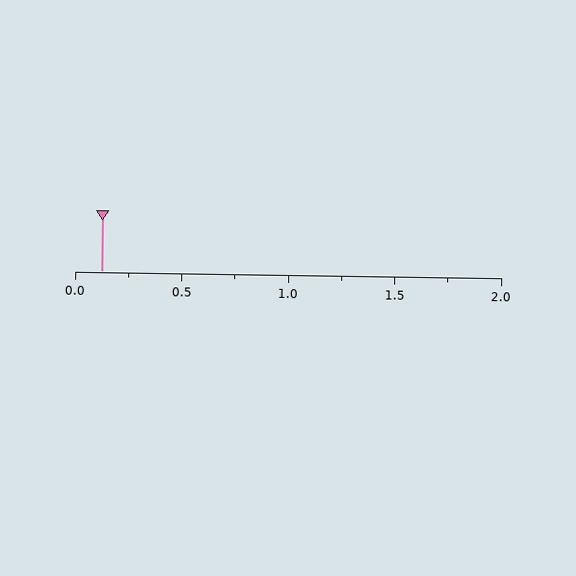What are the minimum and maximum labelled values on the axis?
The axis runs from 0.0 to 2.0.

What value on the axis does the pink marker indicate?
The marker indicates approximately 0.12.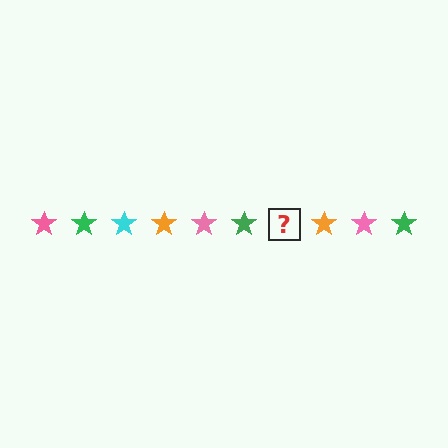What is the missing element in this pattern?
The missing element is a cyan star.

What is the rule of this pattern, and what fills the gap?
The rule is that the pattern cycles through pink, green, cyan, orange stars. The gap should be filled with a cyan star.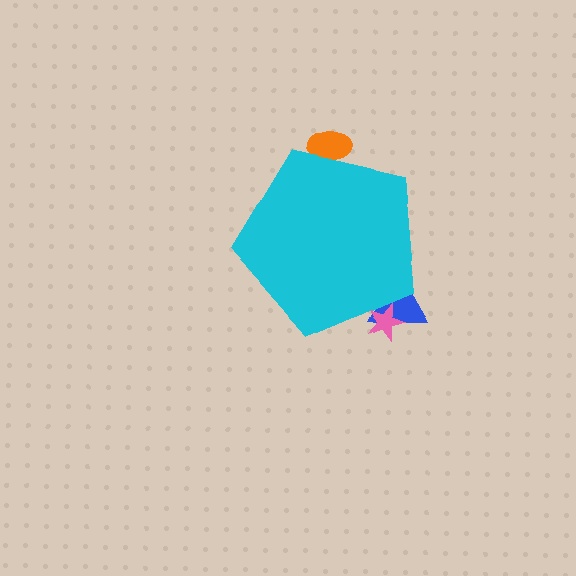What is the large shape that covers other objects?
A cyan pentagon.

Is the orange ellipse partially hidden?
Yes, the orange ellipse is partially hidden behind the cyan pentagon.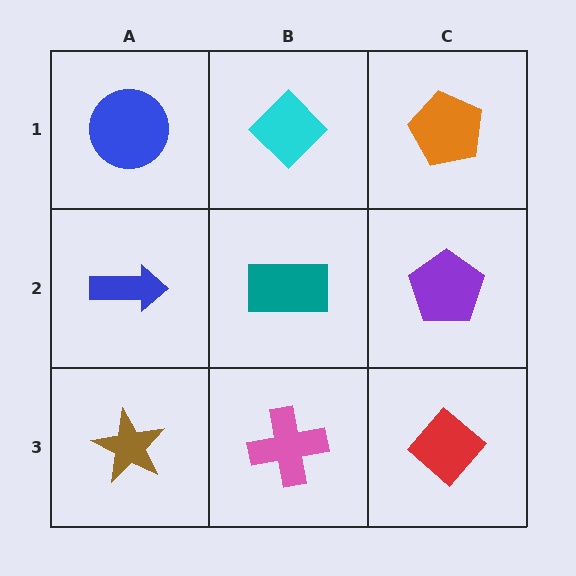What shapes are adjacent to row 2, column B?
A cyan diamond (row 1, column B), a pink cross (row 3, column B), a blue arrow (row 2, column A), a purple pentagon (row 2, column C).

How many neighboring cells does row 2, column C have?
3.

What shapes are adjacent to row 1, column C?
A purple pentagon (row 2, column C), a cyan diamond (row 1, column B).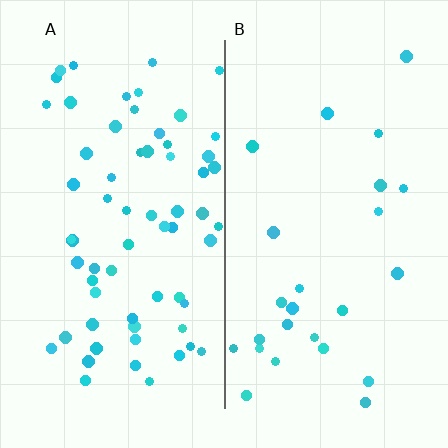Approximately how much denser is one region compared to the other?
Approximately 2.6× — region A over region B.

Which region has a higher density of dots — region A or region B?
A (the left).